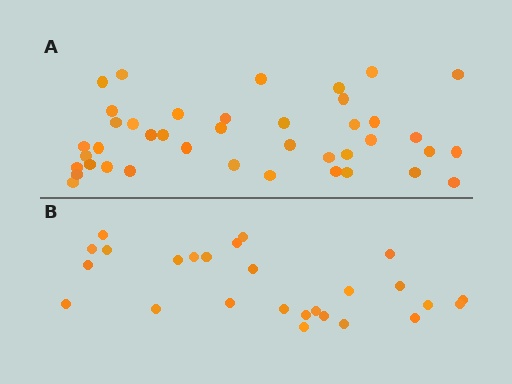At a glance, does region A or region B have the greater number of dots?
Region A (the top region) has more dots.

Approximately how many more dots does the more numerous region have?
Region A has approximately 15 more dots than region B.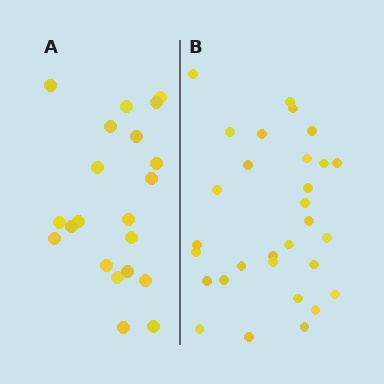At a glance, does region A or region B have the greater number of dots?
Region B (the right region) has more dots.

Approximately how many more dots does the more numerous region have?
Region B has roughly 8 or so more dots than region A.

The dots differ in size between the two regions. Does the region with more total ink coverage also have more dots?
No. Region A has more total ink coverage because its dots are larger, but region B actually contains more individual dots. Total area can be misleading — the number of items is what matters here.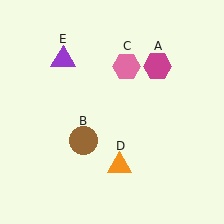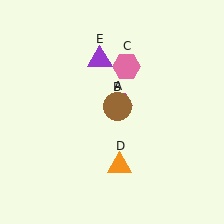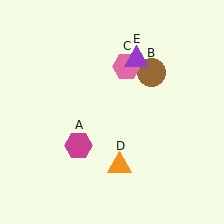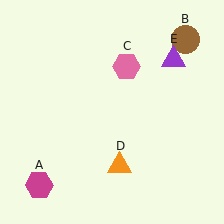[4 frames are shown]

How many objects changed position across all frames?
3 objects changed position: magenta hexagon (object A), brown circle (object B), purple triangle (object E).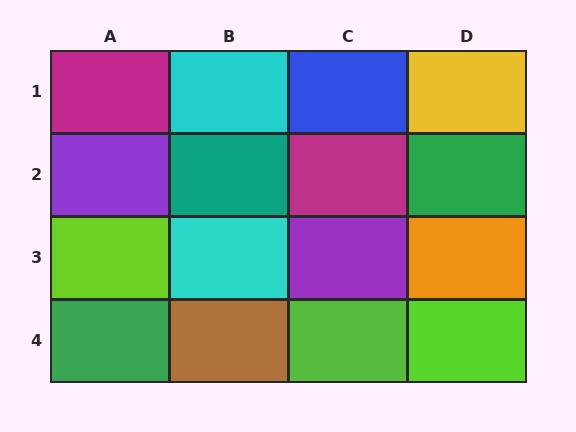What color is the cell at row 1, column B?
Cyan.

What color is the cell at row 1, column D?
Yellow.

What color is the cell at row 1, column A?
Magenta.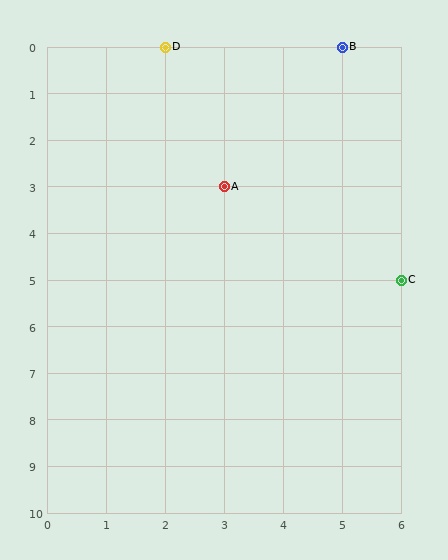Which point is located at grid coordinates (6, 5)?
Point C is at (6, 5).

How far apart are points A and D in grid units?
Points A and D are 1 column and 3 rows apart (about 3.2 grid units diagonally).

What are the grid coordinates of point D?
Point D is at grid coordinates (2, 0).